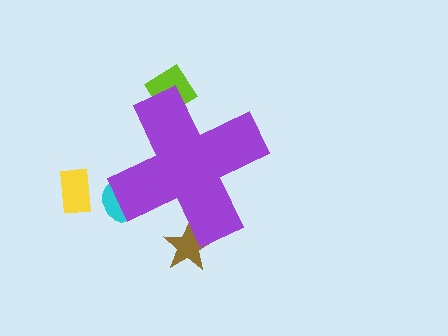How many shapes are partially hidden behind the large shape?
3 shapes are partially hidden.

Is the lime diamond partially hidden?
Yes, the lime diamond is partially hidden behind the purple cross.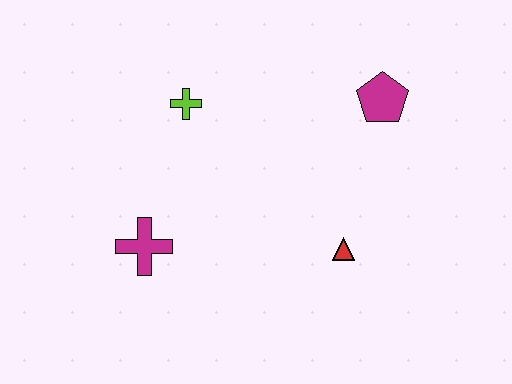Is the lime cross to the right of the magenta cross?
Yes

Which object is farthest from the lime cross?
The red triangle is farthest from the lime cross.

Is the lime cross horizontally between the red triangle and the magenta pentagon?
No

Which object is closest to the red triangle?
The magenta pentagon is closest to the red triangle.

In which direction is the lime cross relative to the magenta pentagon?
The lime cross is to the left of the magenta pentagon.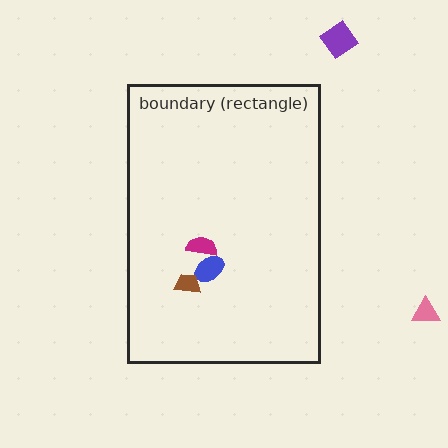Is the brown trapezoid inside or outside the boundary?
Inside.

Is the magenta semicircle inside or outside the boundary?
Inside.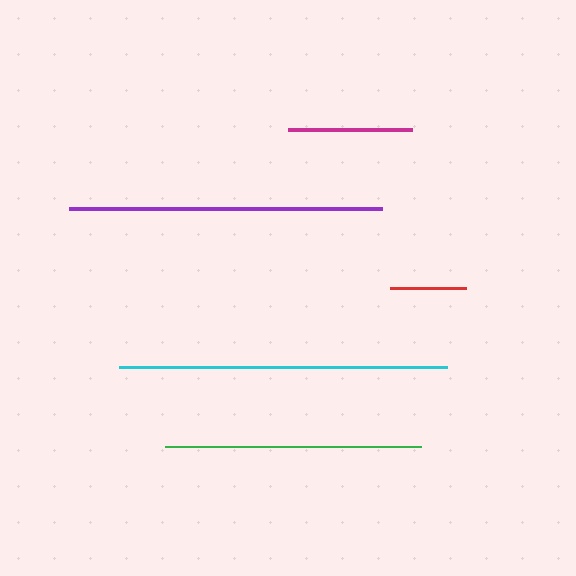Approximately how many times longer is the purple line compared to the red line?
The purple line is approximately 4.1 times the length of the red line.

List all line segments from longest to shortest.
From longest to shortest: cyan, purple, green, magenta, red.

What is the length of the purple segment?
The purple segment is approximately 313 pixels long.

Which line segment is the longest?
The cyan line is the longest at approximately 328 pixels.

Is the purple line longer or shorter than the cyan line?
The cyan line is longer than the purple line.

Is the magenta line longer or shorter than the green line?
The green line is longer than the magenta line.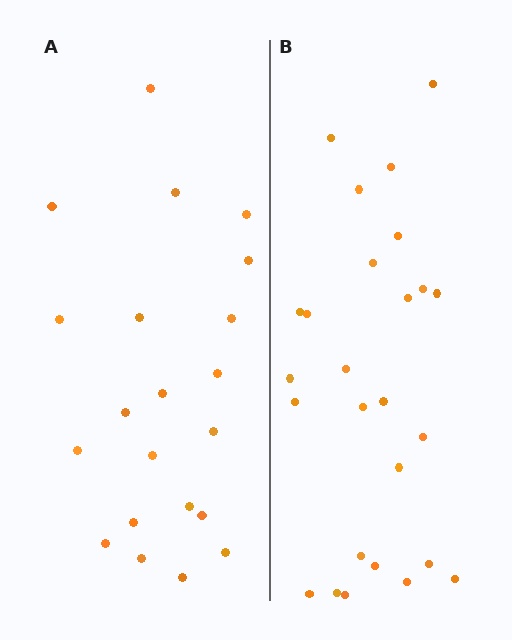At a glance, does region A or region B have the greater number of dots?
Region B (the right region) has more dots.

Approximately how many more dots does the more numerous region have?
Region B has about 5 more dots than region A.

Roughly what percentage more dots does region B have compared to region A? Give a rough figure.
About 25% more.